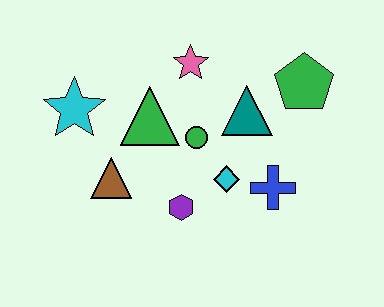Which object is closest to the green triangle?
The green circle is closest to the green triangle.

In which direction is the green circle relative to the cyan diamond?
The green circle is above the cyan diamond.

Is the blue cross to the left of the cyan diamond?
No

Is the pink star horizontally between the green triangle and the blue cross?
Yes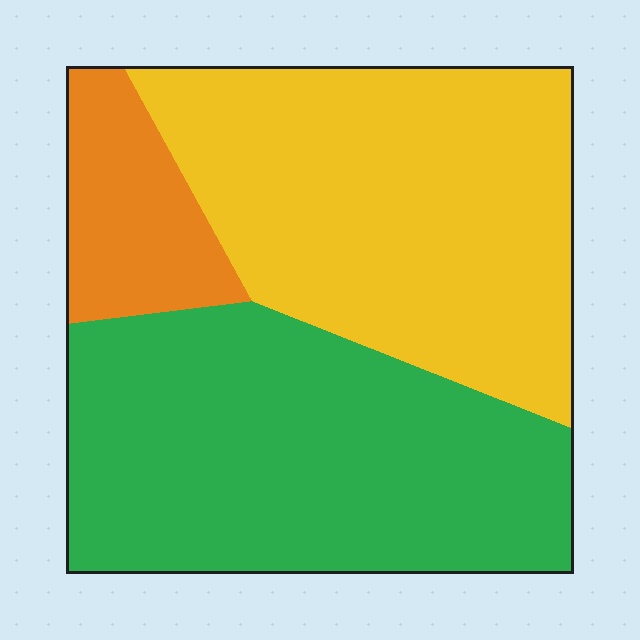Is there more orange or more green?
Green.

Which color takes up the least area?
Orange, at roughly 10%.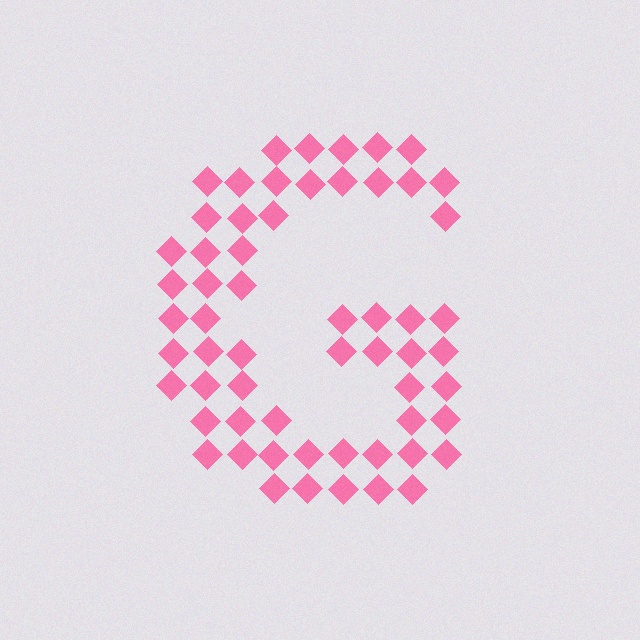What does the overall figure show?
The overall figure shows the letter G.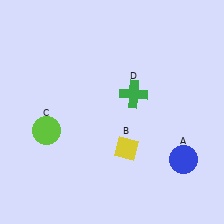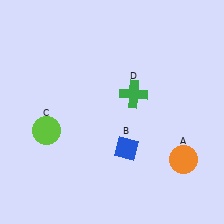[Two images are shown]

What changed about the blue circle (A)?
In Image 1, A is blue. In Image 2, it changed to orange.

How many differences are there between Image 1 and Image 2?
There are 2 differences between the two images.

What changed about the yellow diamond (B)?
In Image 1, B is yellow. In Image 2, it changed to blue.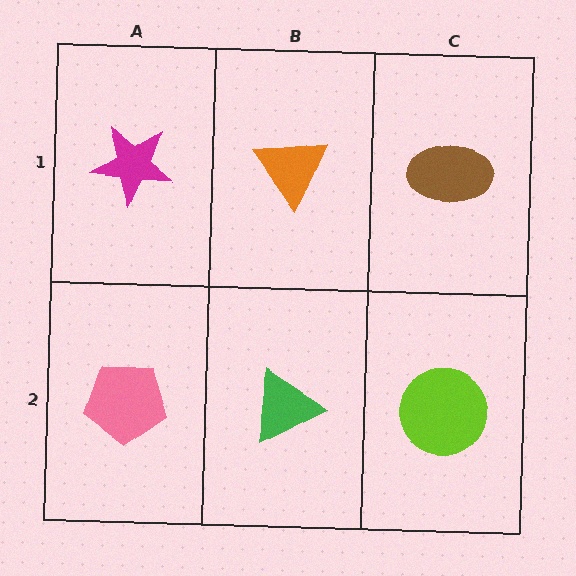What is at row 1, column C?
A brown ellipse.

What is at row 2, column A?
A pink pentagon.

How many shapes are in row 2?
3 shapes.